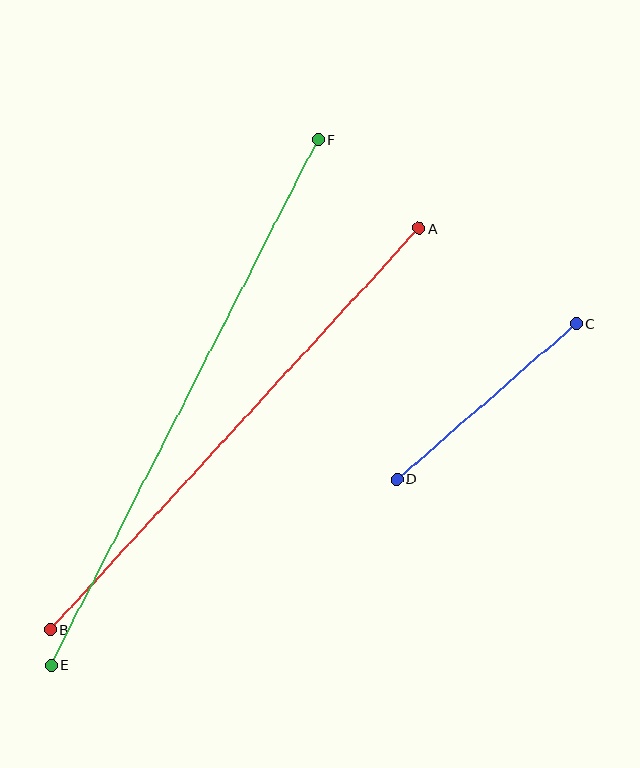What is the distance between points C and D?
The distance is approximately 238 pixels.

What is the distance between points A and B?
The distance is approximately 545 pixels.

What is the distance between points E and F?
The distance is approximately 590 pixels.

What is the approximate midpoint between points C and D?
The midpoint is at approximately (486, 401) pixels.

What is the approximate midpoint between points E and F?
The midpoint is at approximately (185, 402) pixels.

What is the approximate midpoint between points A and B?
The midpoint is at approximately (235, 429) pixels.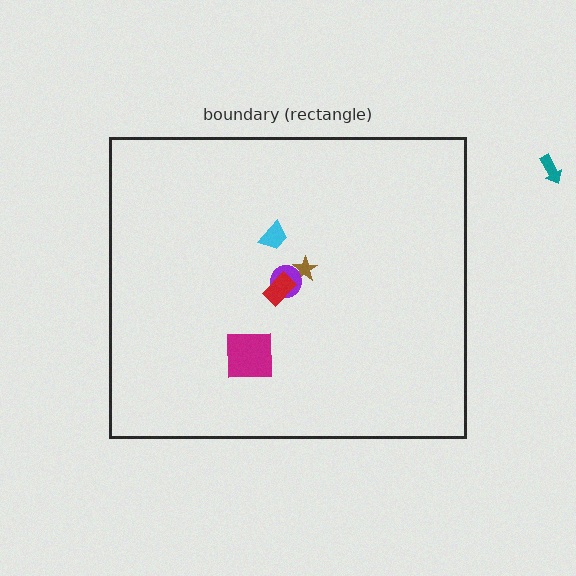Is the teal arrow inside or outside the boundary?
Outside.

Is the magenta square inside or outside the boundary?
Inside.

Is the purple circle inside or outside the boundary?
Inside.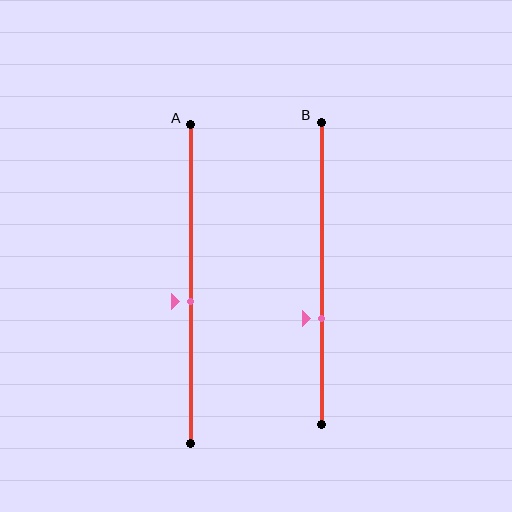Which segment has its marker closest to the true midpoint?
Segment A has its marker closest to the true midpoint.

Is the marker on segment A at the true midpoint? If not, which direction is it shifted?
No, the marker on segment A is shifted downward by about 5% of the segment length.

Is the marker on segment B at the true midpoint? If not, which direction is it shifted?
No, the marker on segment B is shifted downward by about 15% of the segment length.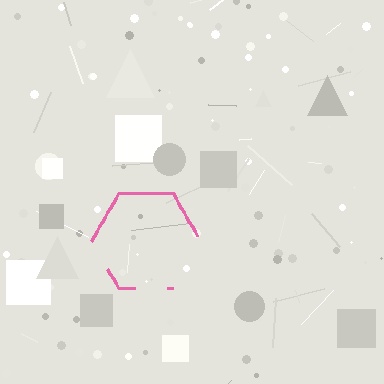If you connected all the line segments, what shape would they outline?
They would outline a hexagon.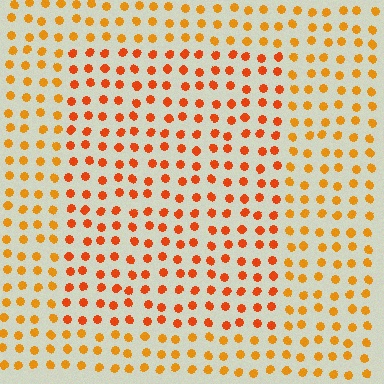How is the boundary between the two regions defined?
The boundary is defined purely by a slight shift in hue (about 22 degrees). Spacing, size, and orientation are identical on both sides.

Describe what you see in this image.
The image is filled with small orange elements in a uniform arrangement. A rectangle-shaped region is visible where the elements are tinted to a slightly different hue, forming a subtle color boundary.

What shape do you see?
I see a rectangle.